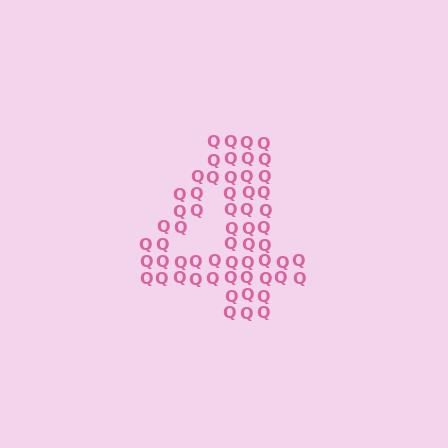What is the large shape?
The large shape is the digit 4.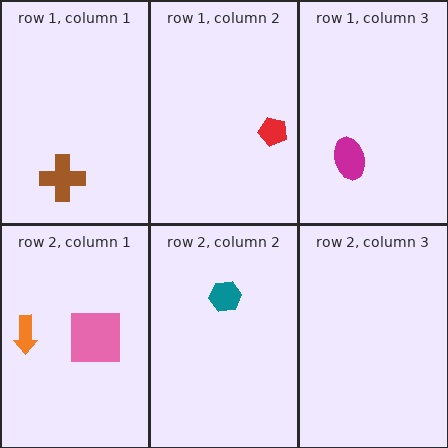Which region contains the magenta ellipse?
The row 1, column 3 region.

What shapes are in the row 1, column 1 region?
The brown cross.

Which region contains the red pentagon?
The row 1, column 2 region.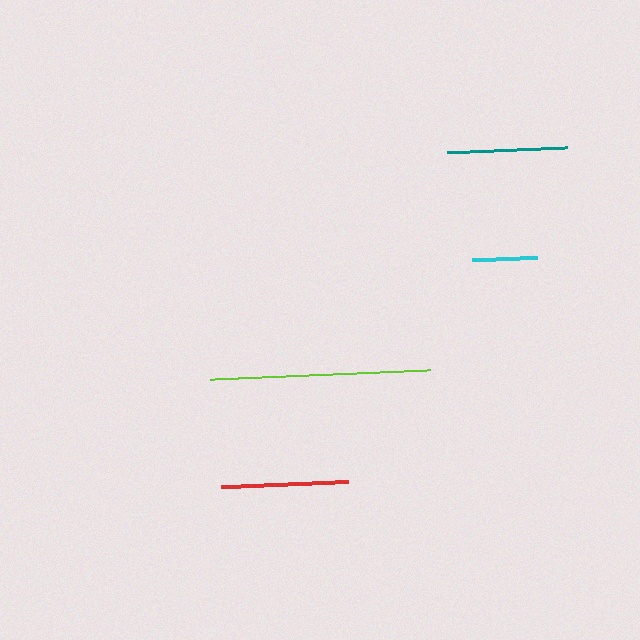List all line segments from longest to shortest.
From longest to shortest: lime, red, teal, cyan.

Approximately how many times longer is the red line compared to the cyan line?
The red line is approximately 2.0 times the length of the cyan line.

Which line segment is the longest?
The lime line is the longest at approximately 220 pixels.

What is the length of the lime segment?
The lime segment is approximately 220 pixels long.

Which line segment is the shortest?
The cyan line is the shortest at approximately 65 pixels.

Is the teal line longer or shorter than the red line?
The red line is longer than the teal line.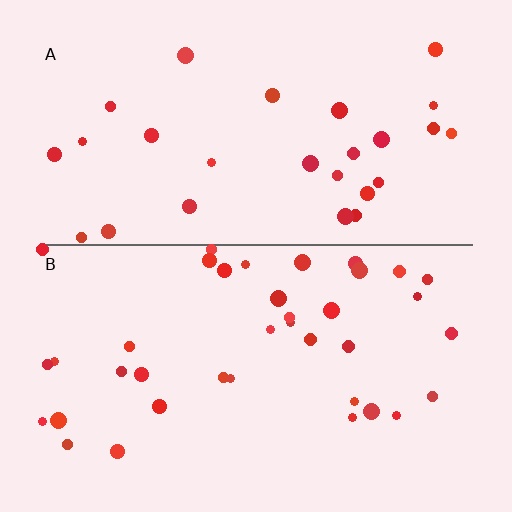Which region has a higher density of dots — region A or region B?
B (the bottom).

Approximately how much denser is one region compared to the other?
Approximately 1.4× — region B over region A.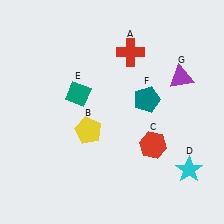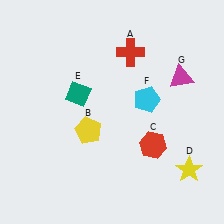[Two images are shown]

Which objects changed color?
D changed from cyan to yellow. F changed from teal to cyan. G changed from purple to magenta.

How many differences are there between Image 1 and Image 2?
There are 3 differences between the two images.